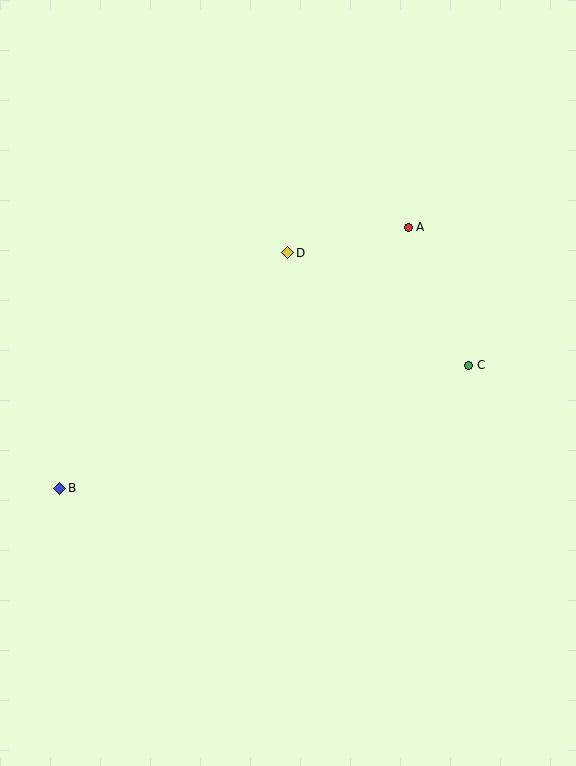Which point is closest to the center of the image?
Point D at (288, 253) is closest to the center.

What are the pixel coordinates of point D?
Point D is at (288, 253).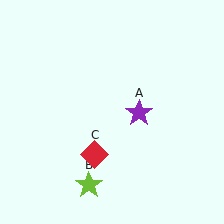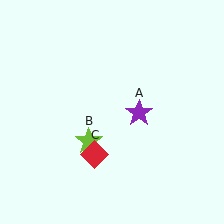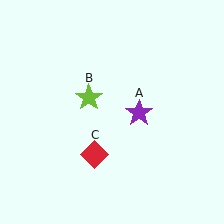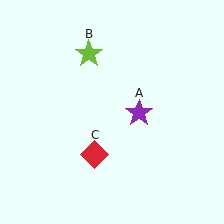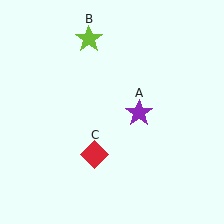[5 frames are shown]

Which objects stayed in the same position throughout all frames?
Purple star (object A) and red diamond (object C) remained stationary.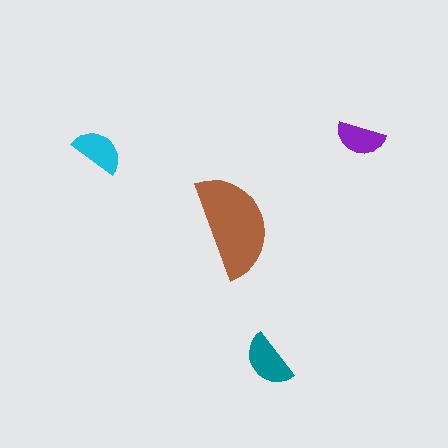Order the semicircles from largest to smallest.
the brown one, the teal one, the cyan one, the purple one.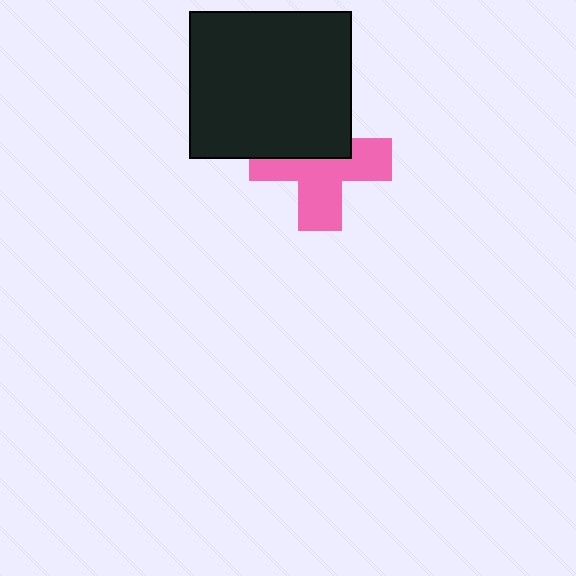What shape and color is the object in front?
The object in front is a black rectangle.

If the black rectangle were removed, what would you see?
You would see the complete pink cross.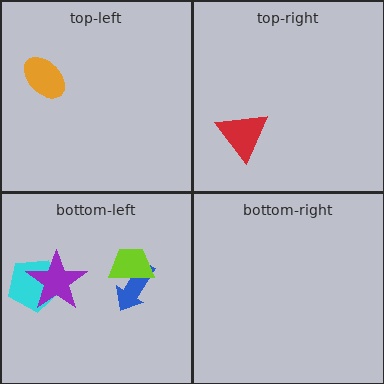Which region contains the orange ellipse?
The top-left region.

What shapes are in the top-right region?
The red triangle.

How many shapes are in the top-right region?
1.